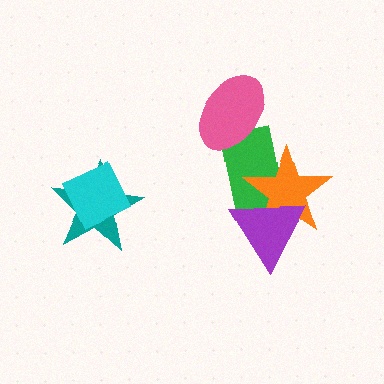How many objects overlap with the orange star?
2 objects overlap with the orange star.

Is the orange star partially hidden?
Yes, it is partially covered by another shape.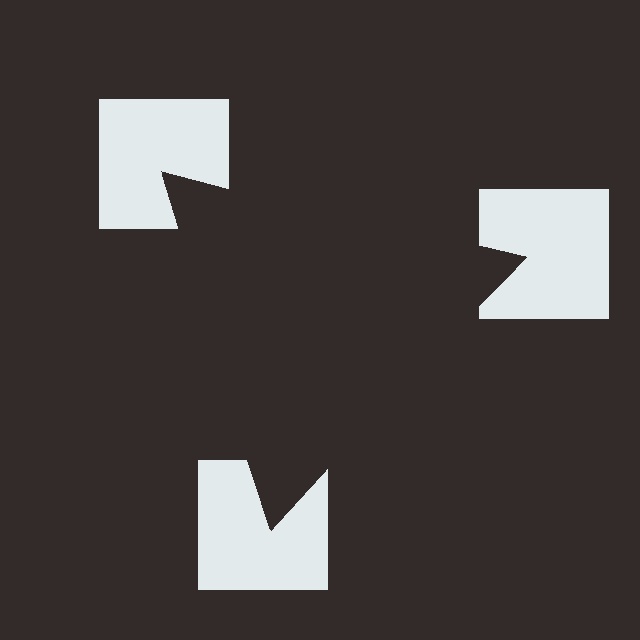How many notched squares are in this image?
There are 3 — one at each vertex of the illusory triangle.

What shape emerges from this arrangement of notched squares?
An illusory triangle — its edges are inferred from the aligned wedge cuts in the notched squares, not physically drawn.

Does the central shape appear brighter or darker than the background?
It typically appears slightly darker than the background, even though no actual brightness change is drawn.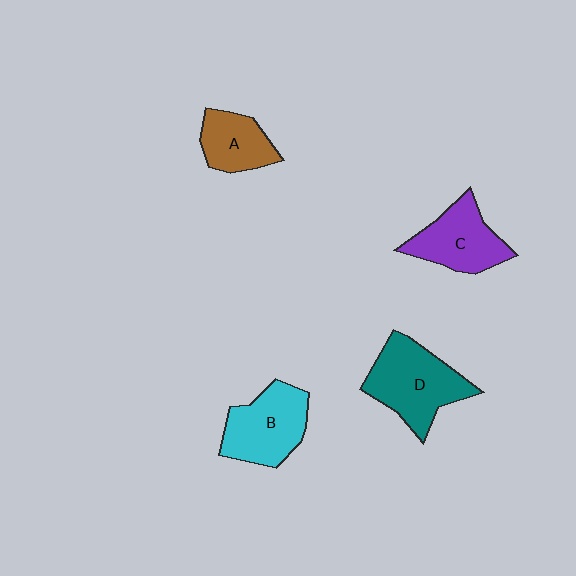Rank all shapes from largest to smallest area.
From largest to smallest: D (teal), B (cyan), C (purple), A (brown).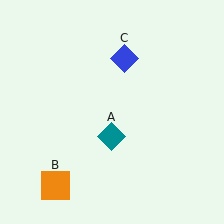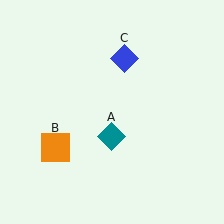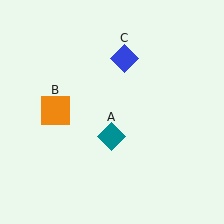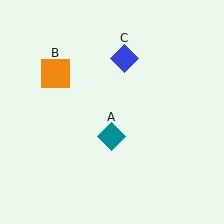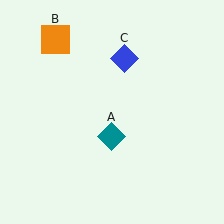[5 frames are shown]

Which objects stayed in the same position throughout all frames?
Teal diamond (object A) and blue diamond (object C) remained stationary.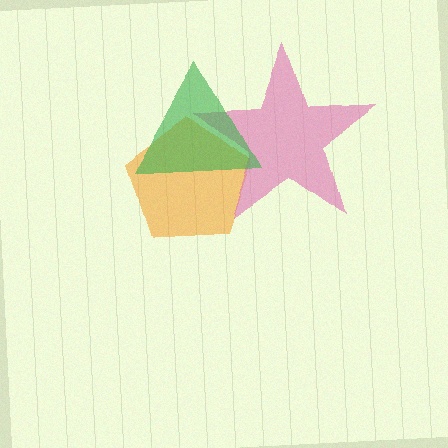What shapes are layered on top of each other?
The layered shapes are: an orange pentagon, a pink star, a green triangle.